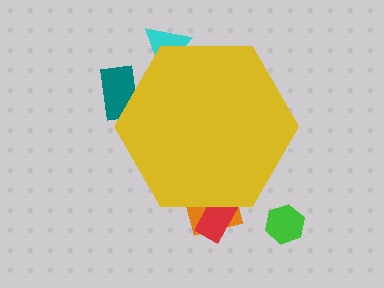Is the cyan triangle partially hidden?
Yes, the cyan triangle is partially hidden behind the yellow hexagon.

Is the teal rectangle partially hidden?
Yes, the teal rectangle is partially hidden behind the yellow hexagon.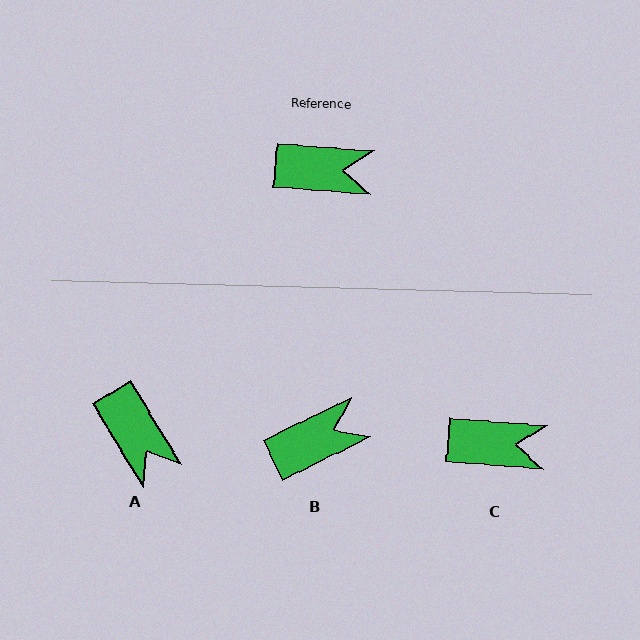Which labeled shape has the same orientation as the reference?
C.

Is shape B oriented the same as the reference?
No, it is off by about 31 degrees.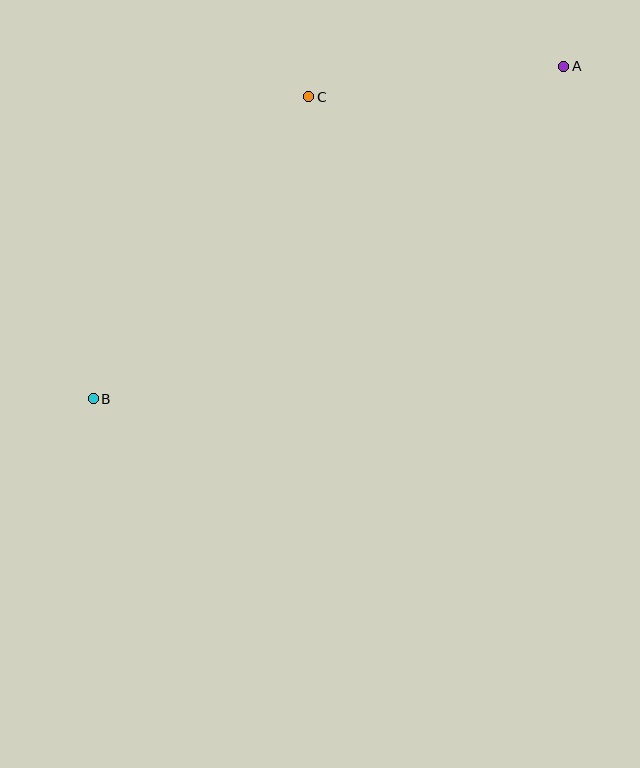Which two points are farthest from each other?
Points A and B are farthest from each other.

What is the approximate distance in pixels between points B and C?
The distance between B and C is approximately 371 pixels.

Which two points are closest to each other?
Points A and C are closest to each other.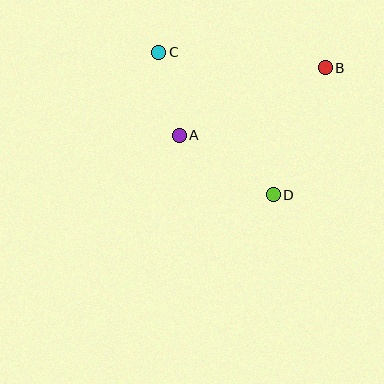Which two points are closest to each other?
Points A and C are closest to each other.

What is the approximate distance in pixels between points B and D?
The distance between B and D is approximately 138 pixels.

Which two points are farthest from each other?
Points C and D are farthest from each other.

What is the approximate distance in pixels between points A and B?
The distance between A and B is approximately 161 pixels.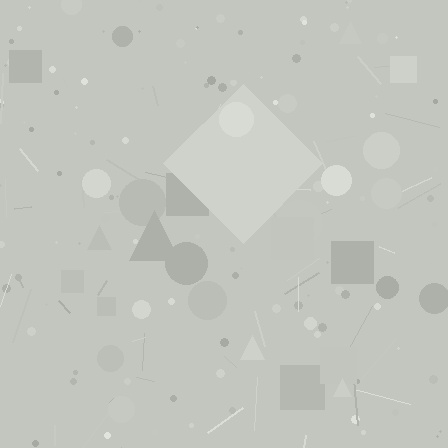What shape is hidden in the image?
A diamond is hidden in the image.